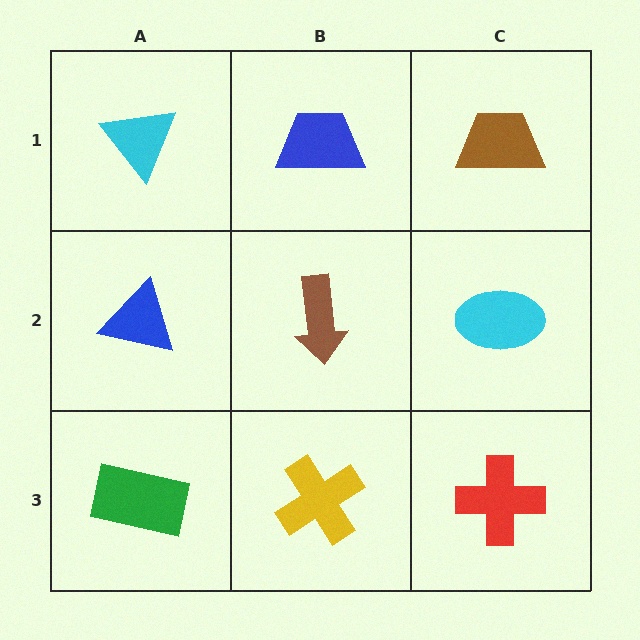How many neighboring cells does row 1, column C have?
2.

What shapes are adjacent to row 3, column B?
A brown arrow (row 2, column B), a green rectangle (row 3, column A), a red cross (row 3, column C).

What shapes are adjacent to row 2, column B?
A blue trapezoid (row 1, column B), a yellow cross (row 3, column B), a blue triangle (row 2, column A), a cyan ellipse (row 2, column C).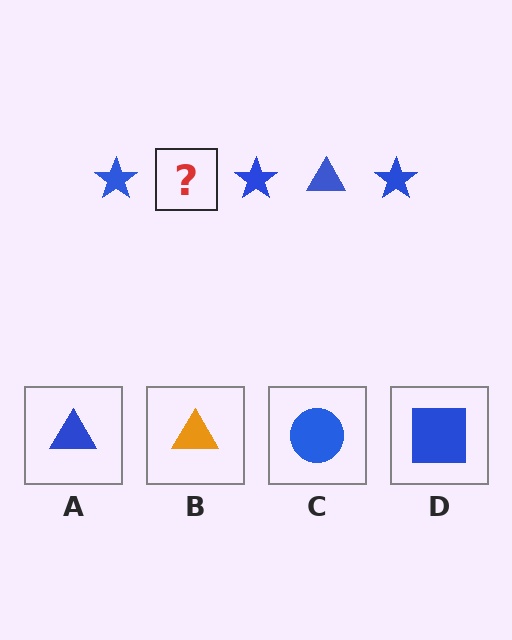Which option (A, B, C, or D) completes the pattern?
A.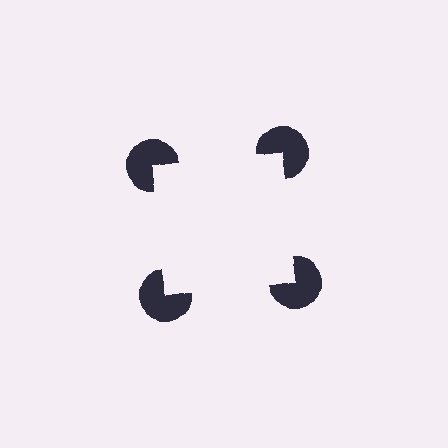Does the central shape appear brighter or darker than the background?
It typically appears slightly brighter than the background, even though no actual brightness change is drawn.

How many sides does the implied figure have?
4 sides.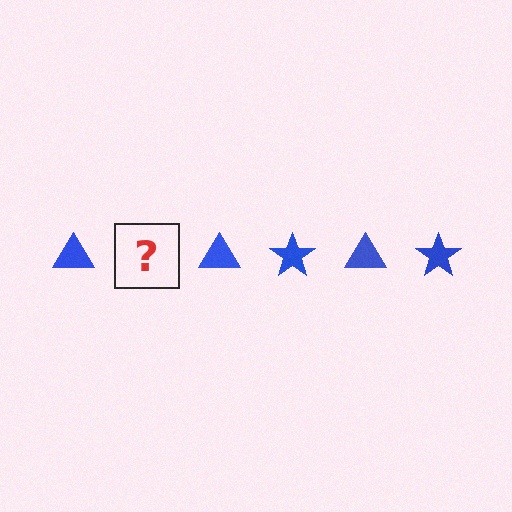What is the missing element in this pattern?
The missing element is a blue star.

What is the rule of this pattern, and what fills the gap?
The rule is that the pattern cycles through triangle, star shapes in blue. The gap should be filled with a blue star.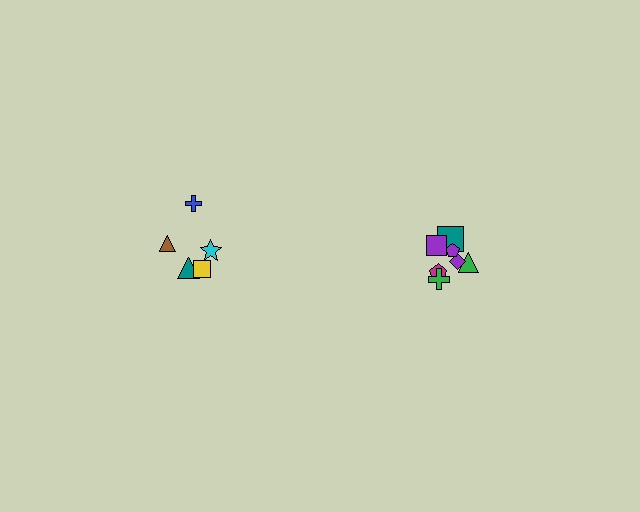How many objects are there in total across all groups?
There are 12 objects.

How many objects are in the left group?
There are 5 objects.